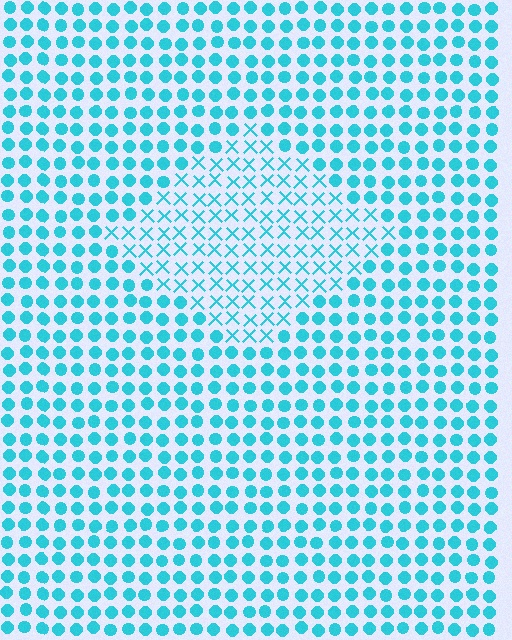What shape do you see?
I see a diamond.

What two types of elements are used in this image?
The image uses X marks inside the diamond region and circles outside it.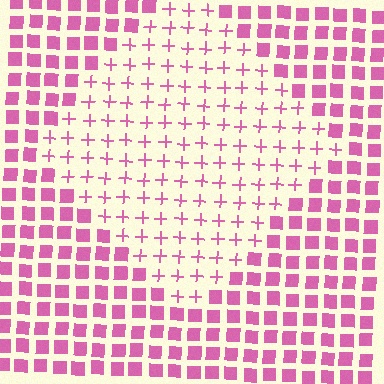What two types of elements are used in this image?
The image uses plus signs inside the diamond region and squares outside it.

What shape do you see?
I see a diamond.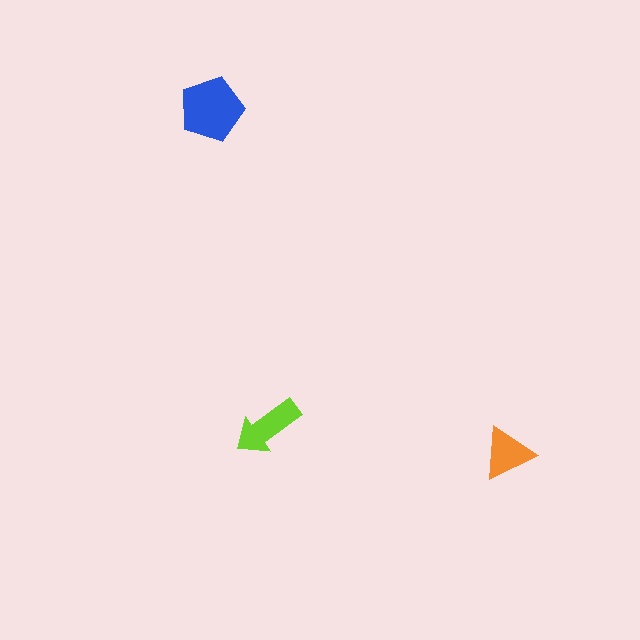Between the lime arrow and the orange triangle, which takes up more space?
The lime arrow.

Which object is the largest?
The blue pentagon.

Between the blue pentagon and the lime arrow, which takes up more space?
The blue pentagon.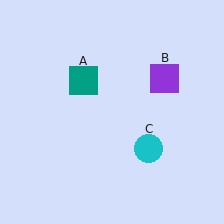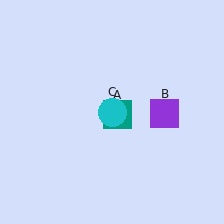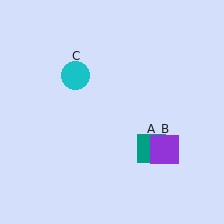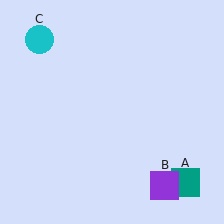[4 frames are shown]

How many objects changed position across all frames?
3 objects changed position: teal square (object A), purple square (object B), cyan circle (object C).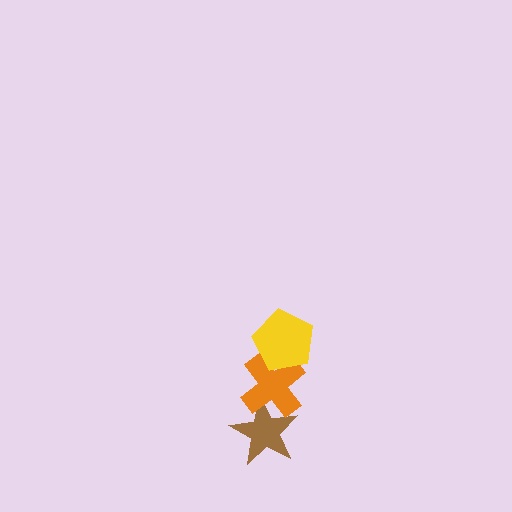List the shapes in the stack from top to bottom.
From top to bottom: the yellow pentagon, the orange cross, the brown star.